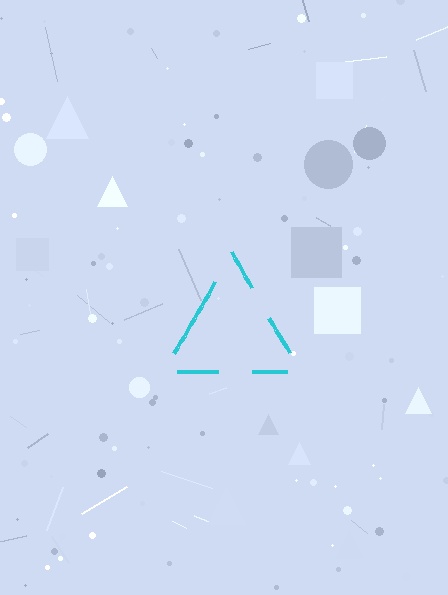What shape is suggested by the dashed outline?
The dashed outline suggests a triangle.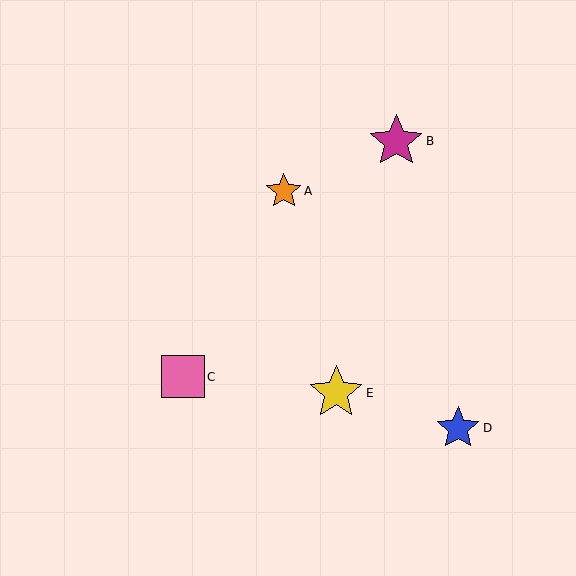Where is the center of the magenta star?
The center of the magenta star is at (396, 141).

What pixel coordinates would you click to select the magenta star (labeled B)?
Click at (396, 141) to select the magenta star B.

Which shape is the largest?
The magenta star (labeled B) is the largest.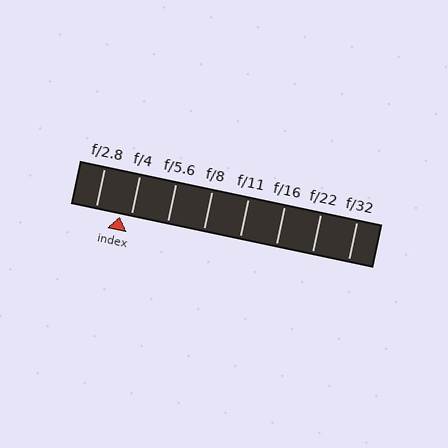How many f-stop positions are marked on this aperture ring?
There are 8 f-stop positions marked.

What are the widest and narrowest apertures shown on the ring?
The widest aperture shown is f/2.8 and the narrowest is f/32.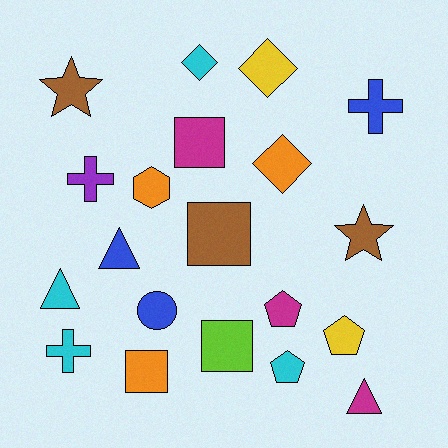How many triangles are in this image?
There are 3 triangles.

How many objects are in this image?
There are 20 objects.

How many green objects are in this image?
There are no green objects.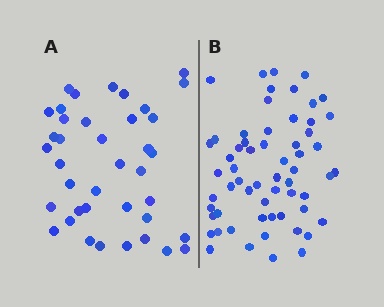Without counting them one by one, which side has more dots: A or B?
Region B (the right region) has more dots.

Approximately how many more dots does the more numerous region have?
Region B has approximately 20 more dots than region A.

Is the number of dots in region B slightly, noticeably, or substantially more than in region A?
Region B has substantially more. The ratio is roughly 1.5 to 1.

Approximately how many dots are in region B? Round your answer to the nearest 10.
About 60 dots.